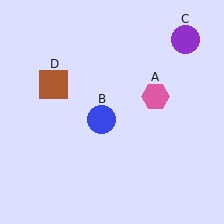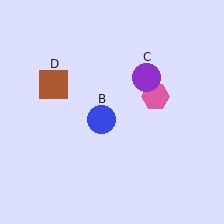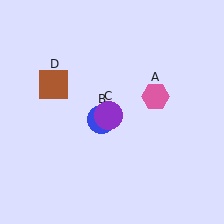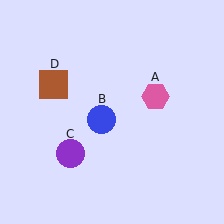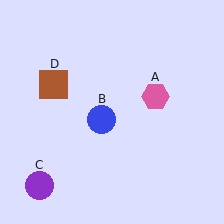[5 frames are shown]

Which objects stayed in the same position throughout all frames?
Pink hexagon (object A) and blue circle (object B) and brown square (object D) remained stationary.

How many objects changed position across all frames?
1 object changed position: purple circle (object C).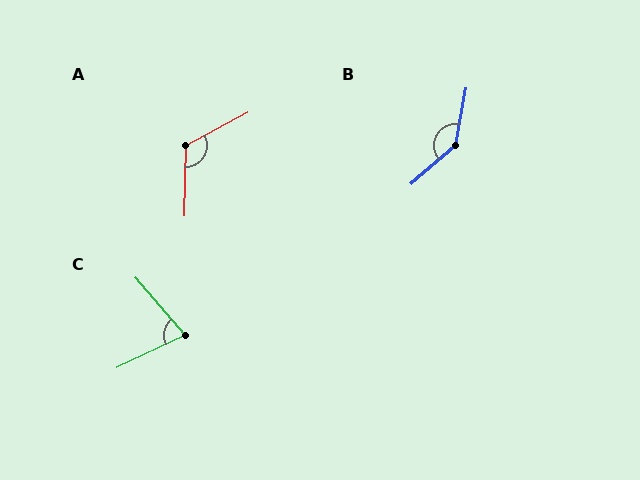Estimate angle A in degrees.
Approximately 120 degrees.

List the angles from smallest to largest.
C (74°), A (120°), B (141°).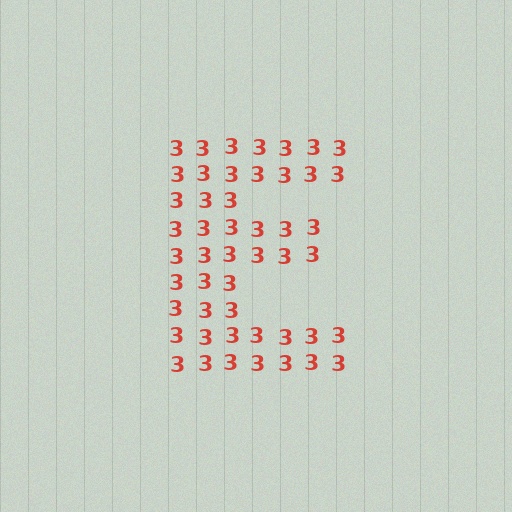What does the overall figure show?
The overall figure shows the letter E.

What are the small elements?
The small elements are digit 3's.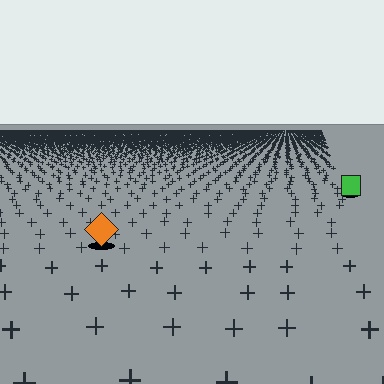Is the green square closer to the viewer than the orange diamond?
No. The orange diamond is closer — you can tell from the texture gradient: the ground texture is coarser near it.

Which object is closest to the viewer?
The orange diamond is closest. The texture marks near it are larger and more spread out.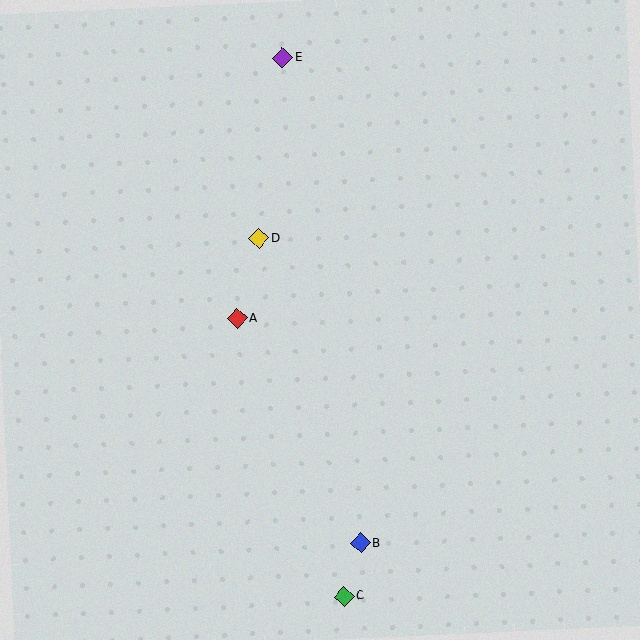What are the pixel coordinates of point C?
Point C is at (344, 597).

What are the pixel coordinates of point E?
Point E is at (283, 58).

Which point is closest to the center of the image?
Point A at (237, 318) is closest to the center.